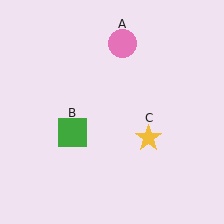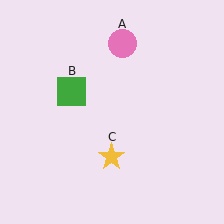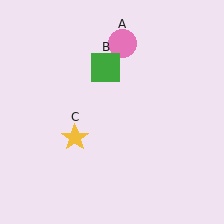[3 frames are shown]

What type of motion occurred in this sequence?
The green square (object B), yellow star (object C) rotated clockwise around the center of the scene.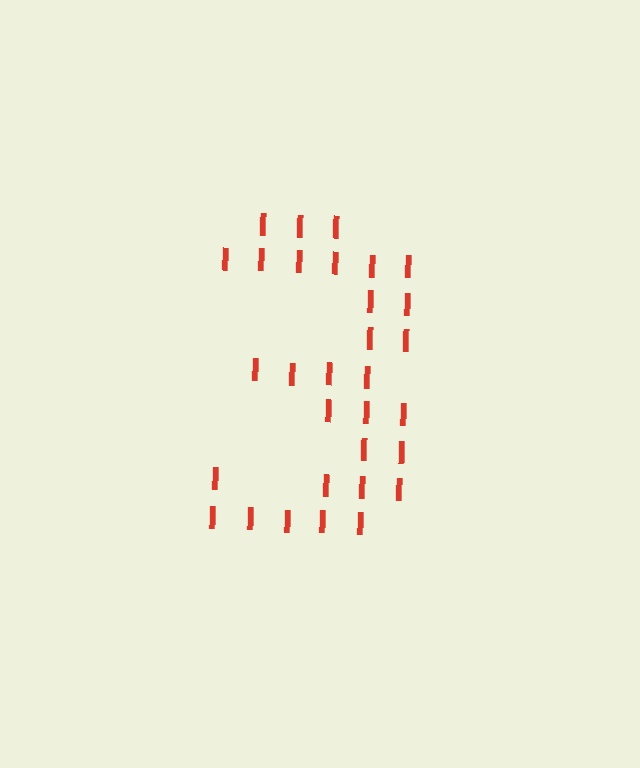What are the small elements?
The small elements are letter I's.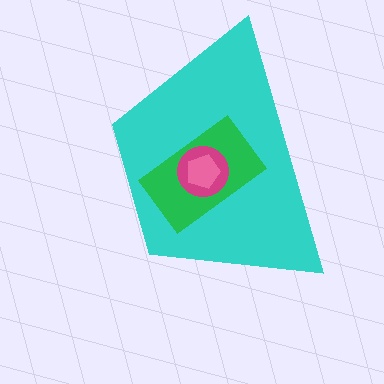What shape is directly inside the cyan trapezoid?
The green rectangle.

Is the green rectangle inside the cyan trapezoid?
Yes.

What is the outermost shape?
The cyan trapezoid.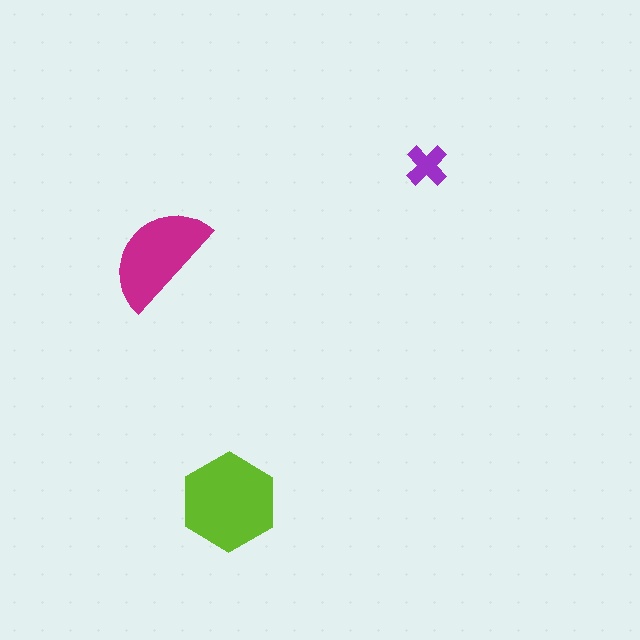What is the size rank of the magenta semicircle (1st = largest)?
2nd.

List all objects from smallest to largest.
The purple cross, the magenta semicircle, the lime hexagon.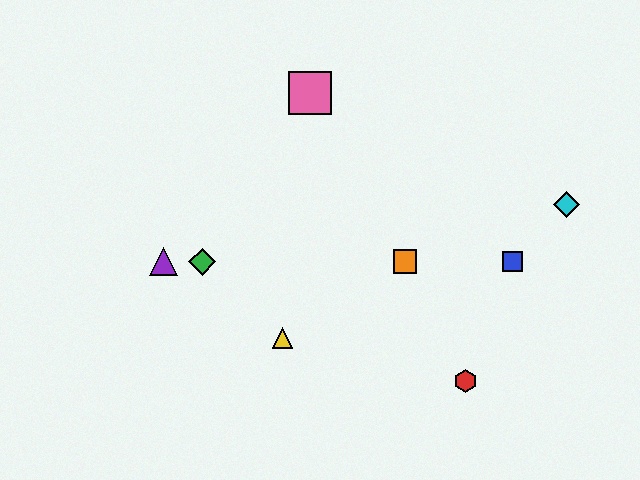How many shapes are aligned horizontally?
4 shapes (the blue square, the green diamond, the purple triangle, the orange square) are aligned horizontally.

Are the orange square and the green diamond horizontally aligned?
Yes, both are at y≈262.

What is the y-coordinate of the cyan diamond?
The cyan diamond is at y≈204.